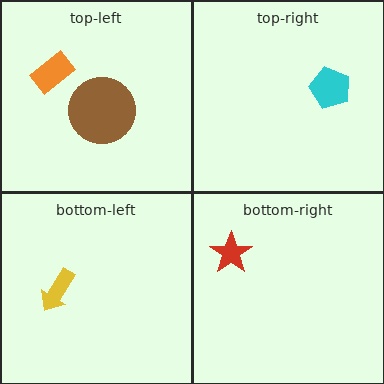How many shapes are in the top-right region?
1.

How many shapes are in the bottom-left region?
1.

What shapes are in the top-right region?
The cyan pentagon.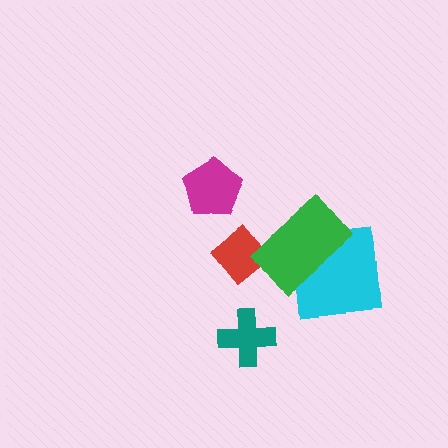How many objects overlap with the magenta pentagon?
0 objects overlap with the magenta pentagon.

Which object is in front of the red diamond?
The green rectangle is in front of the red diamond.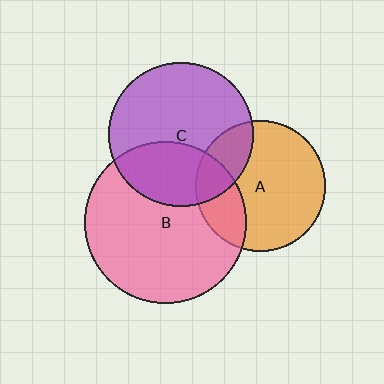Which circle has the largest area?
Circle B (pink).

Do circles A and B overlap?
Yes.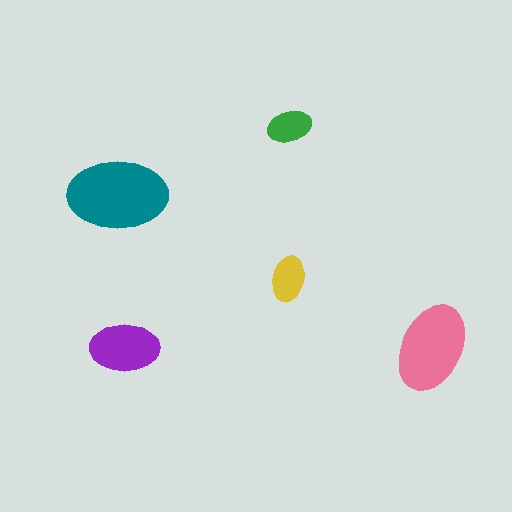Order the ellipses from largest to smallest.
the teal one, the pink one, the purple one, the yellow one, the green one.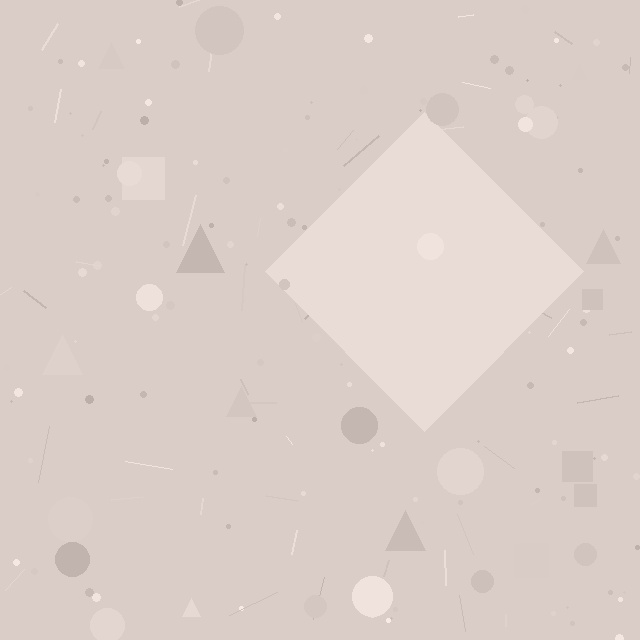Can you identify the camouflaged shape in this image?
The camouflaged shape is a diamond.